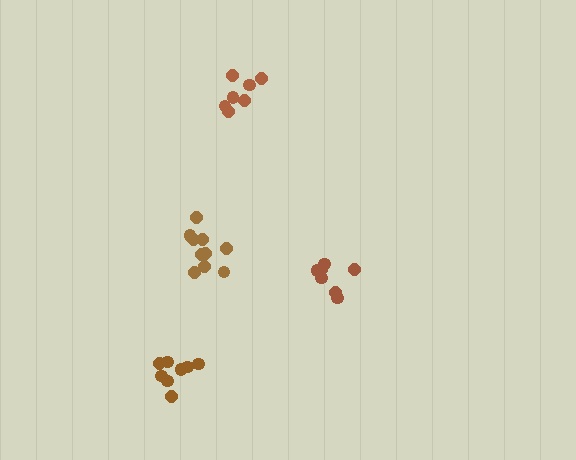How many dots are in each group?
Group 1: 7 dots, Group 2: 7 dots, Group 3: 8 dots, Group 4: 10 dots (32 total).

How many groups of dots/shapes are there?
There are 4 groups.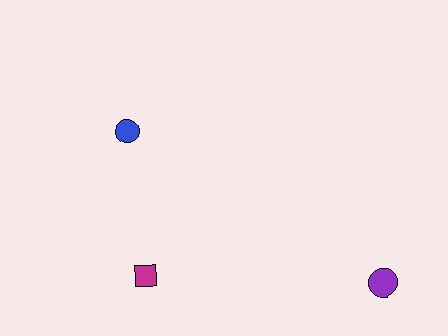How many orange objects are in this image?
There are no orange objects.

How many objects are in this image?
There are 3 objects.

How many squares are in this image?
There is 1 square.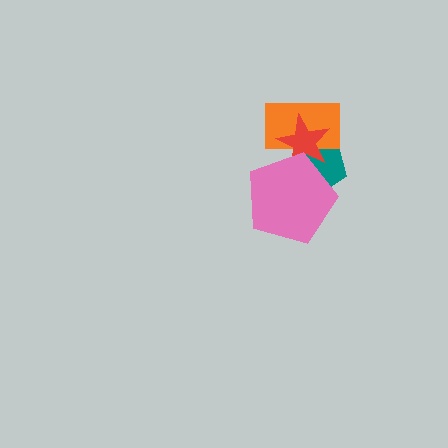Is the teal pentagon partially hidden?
Yes, it is partially covered by another shape.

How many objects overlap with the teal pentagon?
3 objects overlap with the teal pentagon.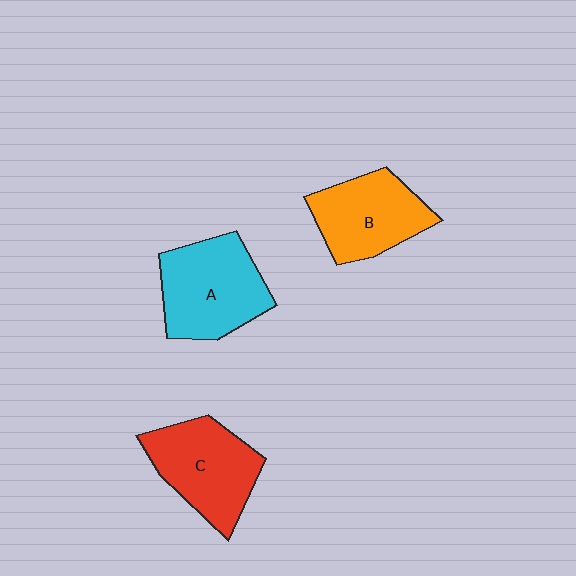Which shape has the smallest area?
Shape B (orange).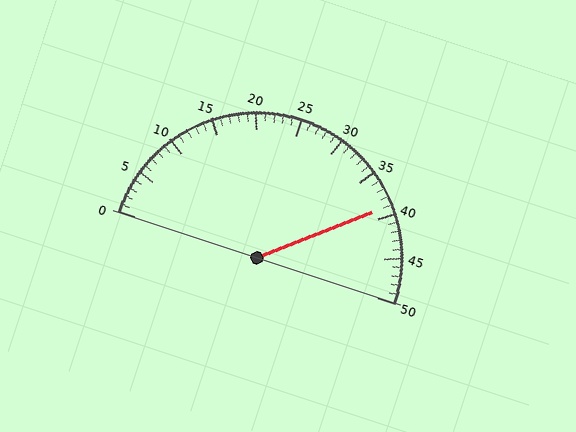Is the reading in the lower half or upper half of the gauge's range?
The reading is in the upper half of the range (0 to 50).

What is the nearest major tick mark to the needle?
The nearest major tick mark is 40.